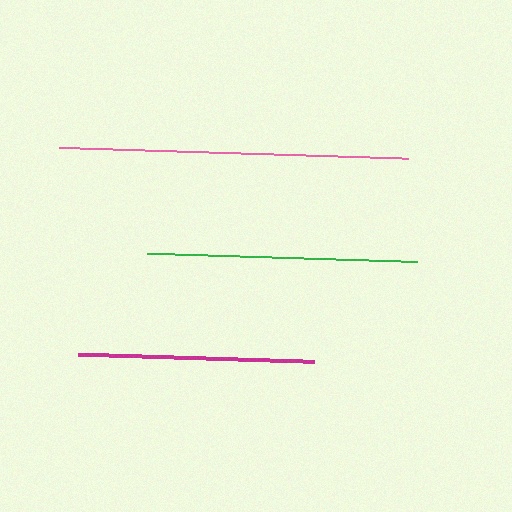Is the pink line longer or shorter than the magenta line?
The pink line is longer than the magenta line.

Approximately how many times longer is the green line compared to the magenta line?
The green line is approximately 1.1 times the length of the magenta line.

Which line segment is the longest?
The pink line is the longest at approximately 349 pixels.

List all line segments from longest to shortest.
From longest to shortest: pink, green, magenta.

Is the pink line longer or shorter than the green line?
The pink line is longer than the green line.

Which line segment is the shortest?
The magenta line is the shortest at approximately 237 pixels.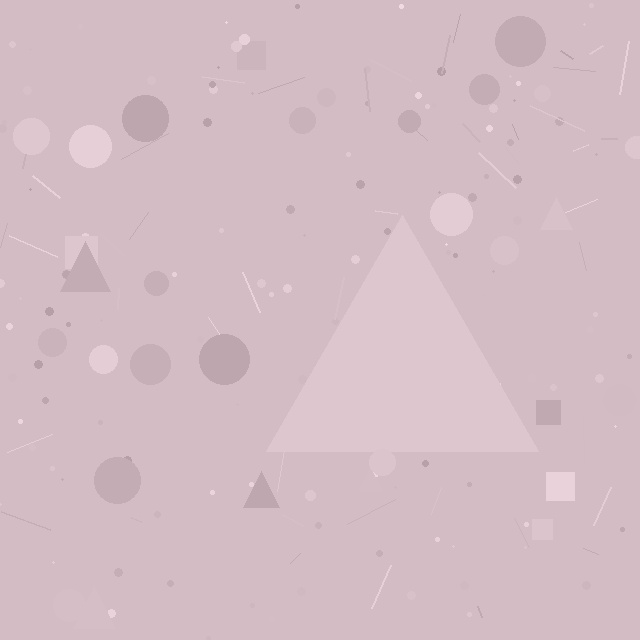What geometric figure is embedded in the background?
A triangle is embedded in the background.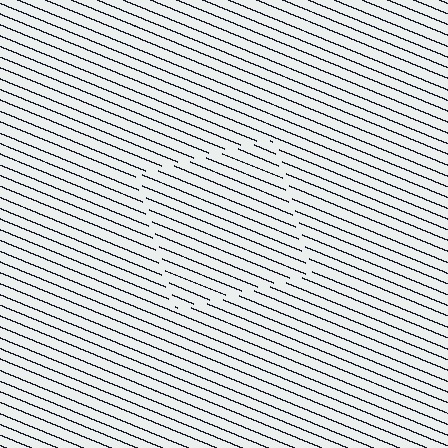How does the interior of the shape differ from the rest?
The interior of the shape contains the same grating, shifted by half a period — the contour is defined by the phase discontinuity where line-ends from the inner and outer gratings abut.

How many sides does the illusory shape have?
4 sides — the line-ends trace a square.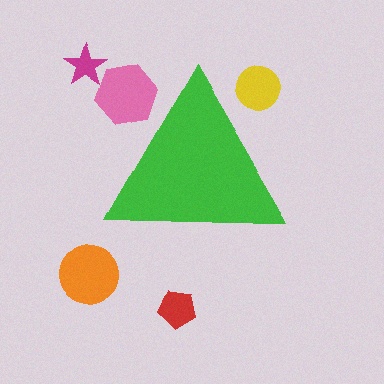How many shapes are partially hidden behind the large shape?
2 shapes are partially hidden.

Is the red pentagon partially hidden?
No, the red pentagon is fully visible.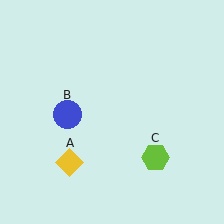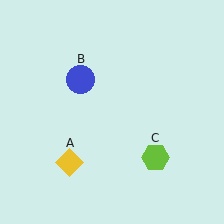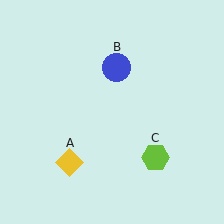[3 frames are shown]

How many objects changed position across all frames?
1 object changed position: blue circle (object B).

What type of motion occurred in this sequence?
The blue circle (object B) rotated clockwise around the center of the scene.